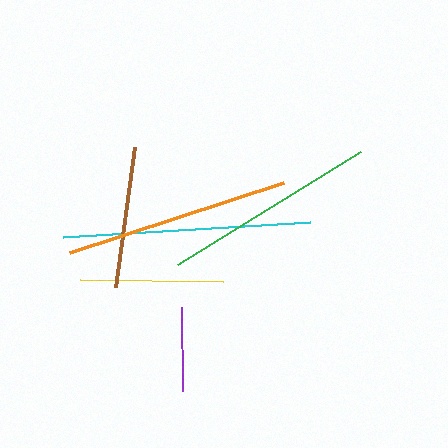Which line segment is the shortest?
The purple line is the shortest at approximately 84 pixels.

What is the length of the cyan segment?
The cyan segment is approximately 248 pixels long.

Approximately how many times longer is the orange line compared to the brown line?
The orange line is approximately 1.6 times the length of the brown line.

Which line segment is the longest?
The cyan line is the longest at approximately 248 pixels.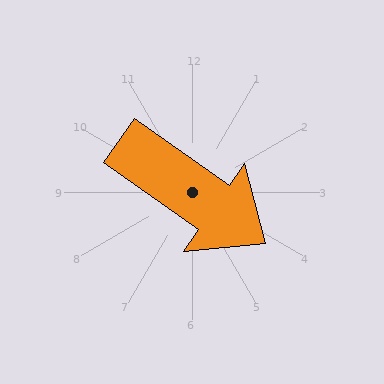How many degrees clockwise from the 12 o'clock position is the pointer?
Approximately 125 degrees.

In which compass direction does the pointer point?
Southeast.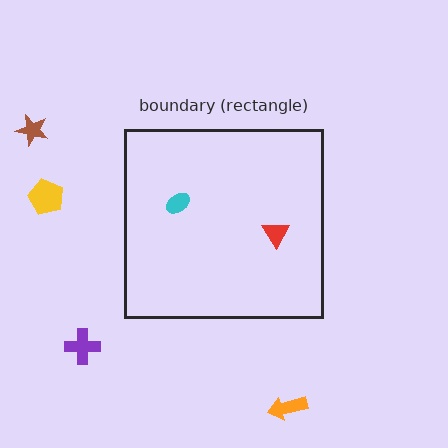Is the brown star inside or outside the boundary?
Outside.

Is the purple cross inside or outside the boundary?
Outside.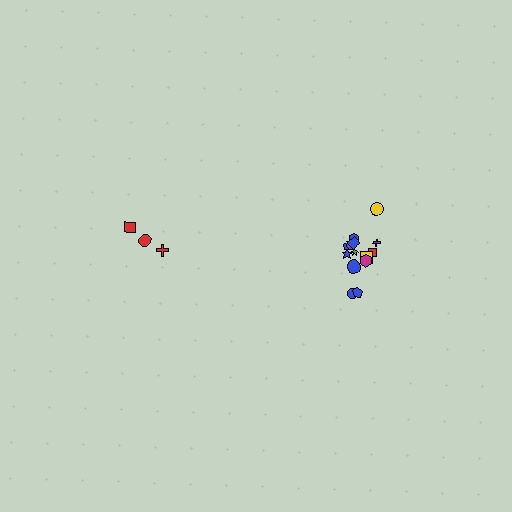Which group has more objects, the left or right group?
The right group.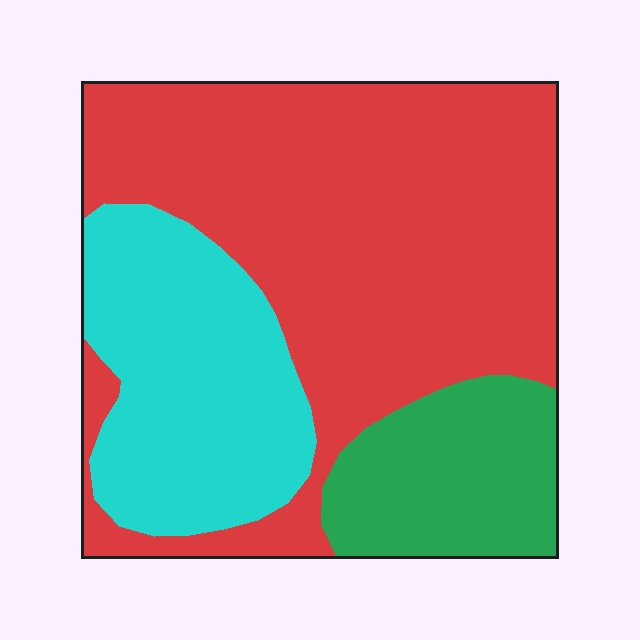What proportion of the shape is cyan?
Cyan takes up between a sixth and a third of the shape.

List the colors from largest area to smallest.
From largest to smallest: red, cyan, green.